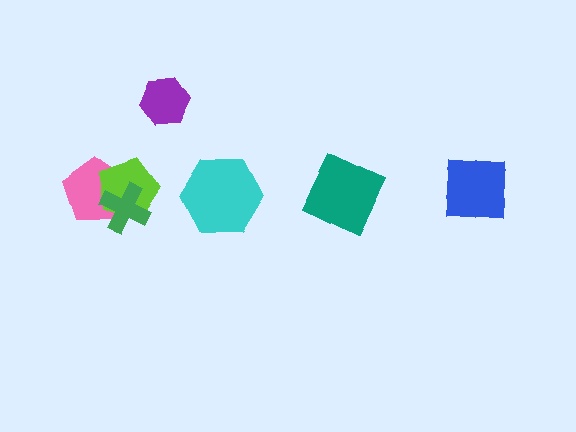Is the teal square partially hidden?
No, no other shape covers it.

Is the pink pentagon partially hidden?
Yes, it is partially covered by another shape.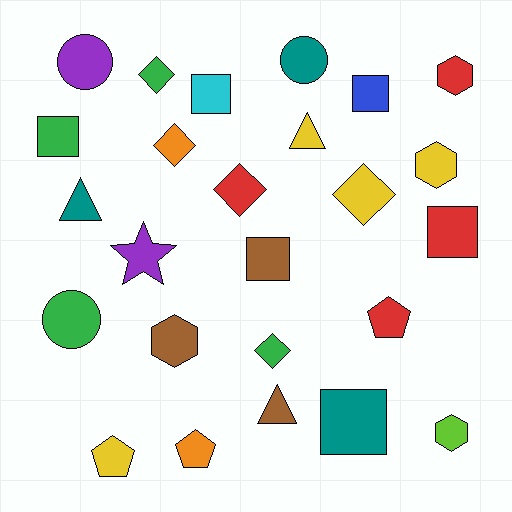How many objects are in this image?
There are 25 objects.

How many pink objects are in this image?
There are no pink objects.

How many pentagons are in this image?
There are 3 pentagons.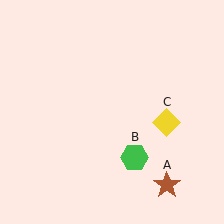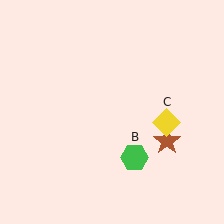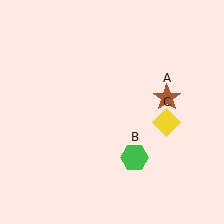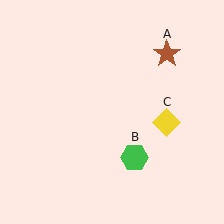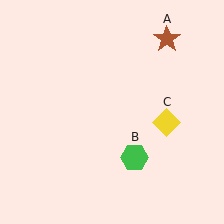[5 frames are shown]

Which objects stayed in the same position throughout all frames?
Green hexagon (object B) and yellow diamond (object C) remained stationary.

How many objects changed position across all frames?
1 object changed position: brown star (object A).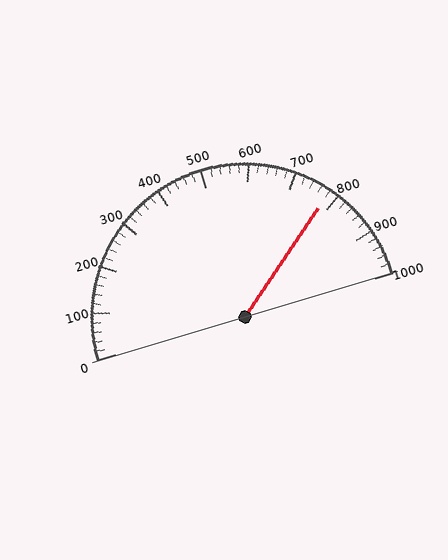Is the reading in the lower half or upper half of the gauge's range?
The reading is in the upper half of the range (0 to 1000).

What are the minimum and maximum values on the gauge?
The gauge ranges from 0 to 1000.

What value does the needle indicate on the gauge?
The needle indicates approximately 780.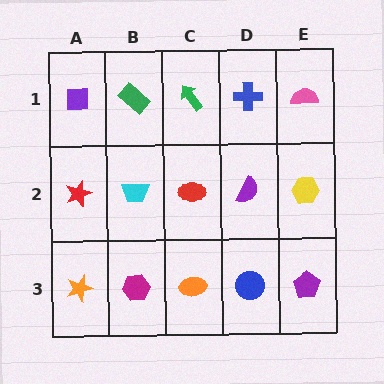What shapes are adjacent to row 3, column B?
A cyan trapezoid (row 2, column B), an orange star (row 3, column A), an orange ellipse (row 3, column C).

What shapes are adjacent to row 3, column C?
A red ellipse (row 2, column C), a magenta hexagon (row 3, column B), a blue circle (row 3, column D).